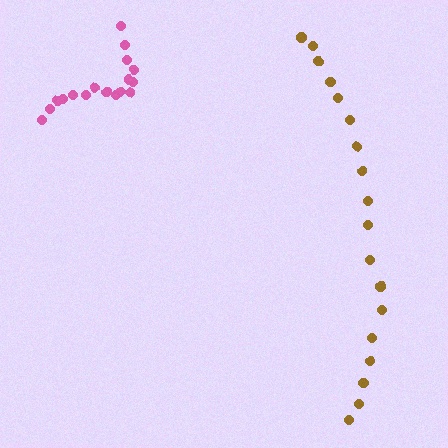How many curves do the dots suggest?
There are 2 distinct paths.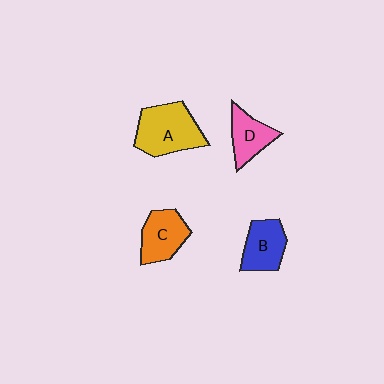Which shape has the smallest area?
Shape D (pink).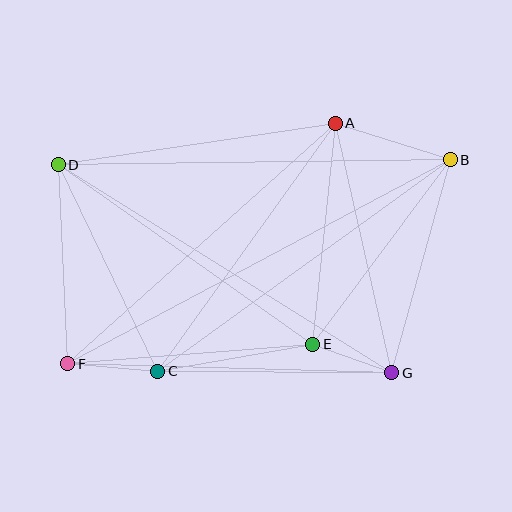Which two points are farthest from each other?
Points B and F are farthest from each other.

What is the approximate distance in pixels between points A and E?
The distance between A and E is approximately 222 pixels.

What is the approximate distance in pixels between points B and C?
The distance between B and C is approximately 361 pixels.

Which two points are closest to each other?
Points E and G are closest to each other.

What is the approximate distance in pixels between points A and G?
The distance between A and G is approximately 256 pixels.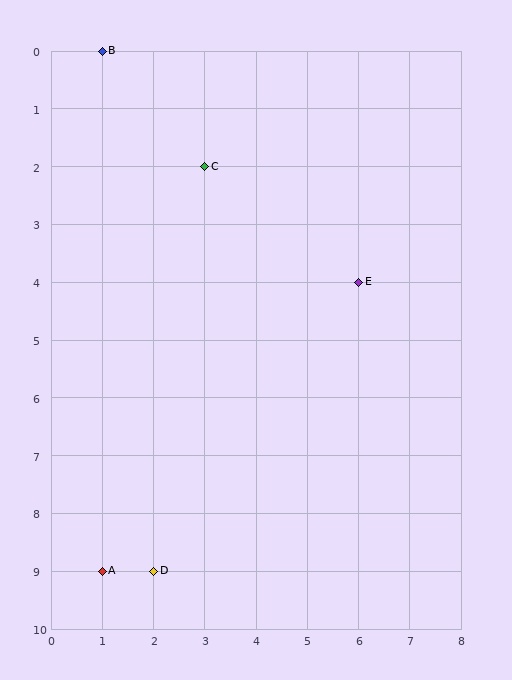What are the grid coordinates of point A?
Point A is at grid coordinates (1, 9).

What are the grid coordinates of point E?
Point E is at grid coordinates (6, 4).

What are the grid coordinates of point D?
Point D is at grid coordinates (2, 9).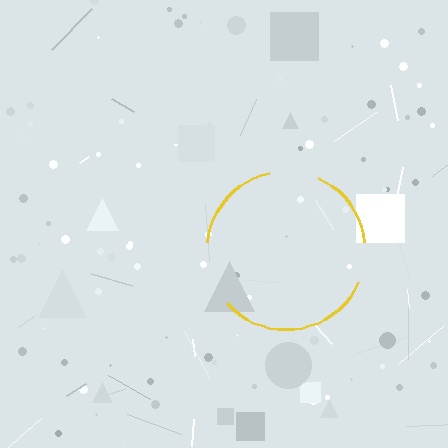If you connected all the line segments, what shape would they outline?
They would outline a circle.